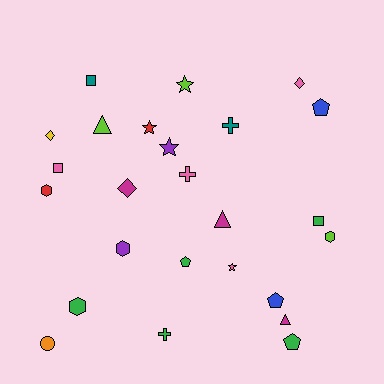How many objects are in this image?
There are 25 objects.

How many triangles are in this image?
There are 3 triangles.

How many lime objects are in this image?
There are 3 lime objects.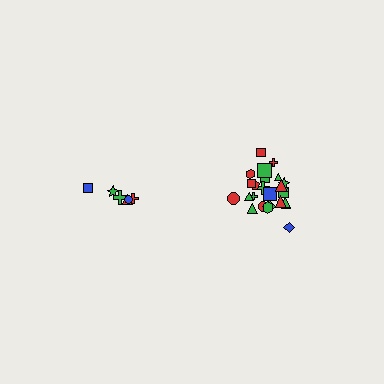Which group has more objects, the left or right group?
The right group.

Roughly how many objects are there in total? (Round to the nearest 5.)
Roughly 30 objects in total.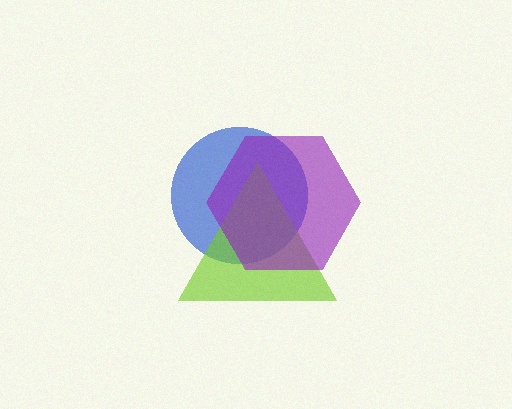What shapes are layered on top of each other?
The layered shapes are: a blue circle, a lime triangle, a purple hexagon.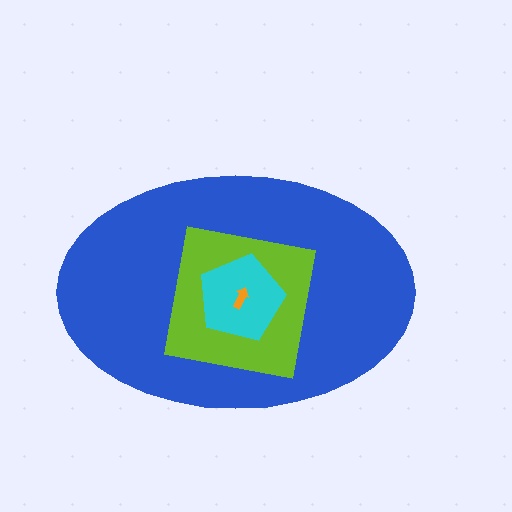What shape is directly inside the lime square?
The cyan pentagon.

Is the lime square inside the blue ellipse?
Yes.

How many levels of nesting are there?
4.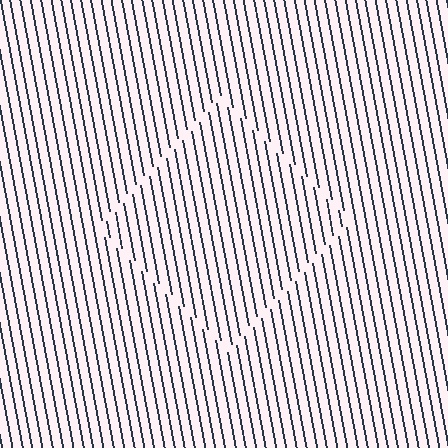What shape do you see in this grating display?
An illusory square. The interior of the shape contains the same grating, shifted by half a period — the contour is defined by the phase discontinuity where line-ends from the inner and outer gratings abut.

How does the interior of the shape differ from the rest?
The interior of the shape contains the same grating, shifted by half a period — the contour is defined by the phase discontinuity where line-ends from the inner and outer gratings abut.